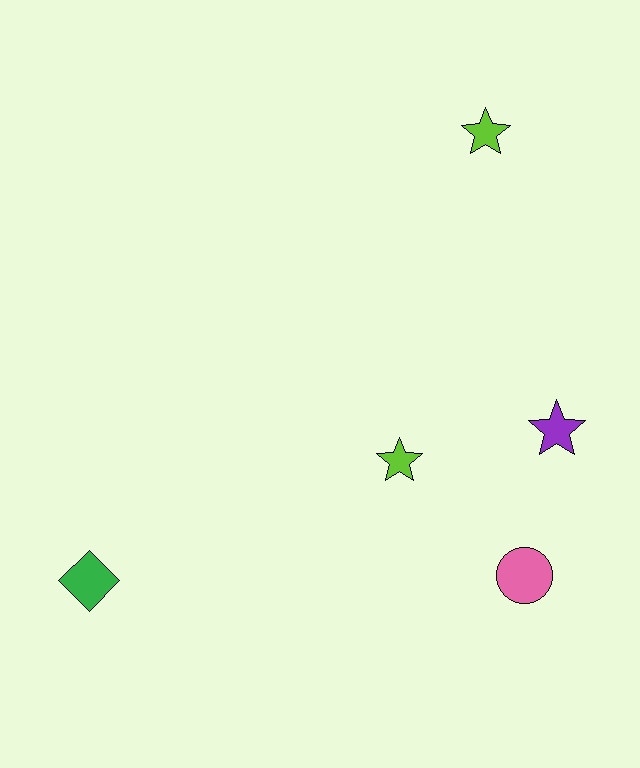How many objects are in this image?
There are 5 objects.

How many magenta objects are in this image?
There are no magenta objects.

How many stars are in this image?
There are 3 stars.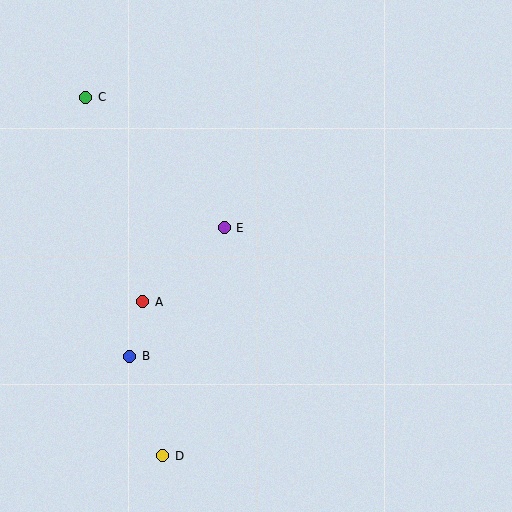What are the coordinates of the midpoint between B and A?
The midpoint between B and A is at (136, 329).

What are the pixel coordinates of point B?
Point B is at (130, 356).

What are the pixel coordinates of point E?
Point E is at (224, 228).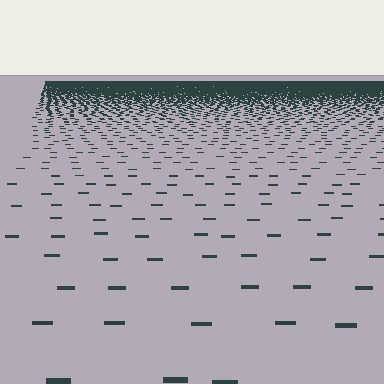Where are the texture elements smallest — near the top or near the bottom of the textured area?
Near the top.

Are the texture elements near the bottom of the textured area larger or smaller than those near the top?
Larger. Near the bottom, elements are closer to the viewer and appear at a bigger on-screen size.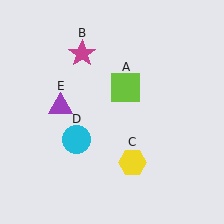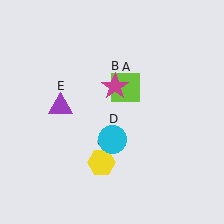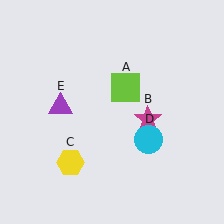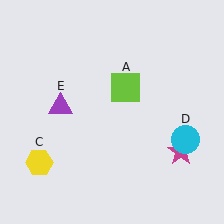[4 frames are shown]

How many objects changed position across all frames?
3 objects changed position: magenta star (object B), yellow hexagon (object C), cyan circle (object D).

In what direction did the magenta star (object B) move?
The magenta star (object B) moved down and to the right.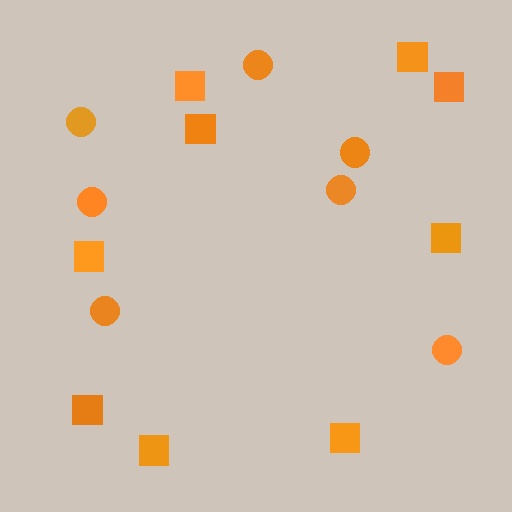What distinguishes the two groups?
There are 2 groups: one group of circles (7) and one group of squares (9).